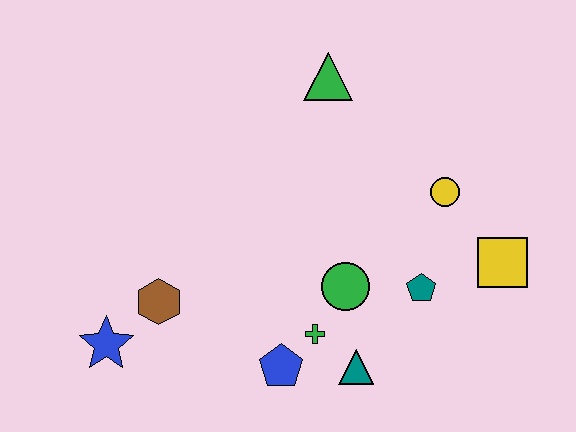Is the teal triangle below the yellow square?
Yes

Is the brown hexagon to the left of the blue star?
No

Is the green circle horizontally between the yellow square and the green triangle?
Yes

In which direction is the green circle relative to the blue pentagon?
The green circle is above the blue pentagon.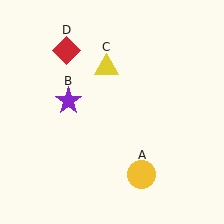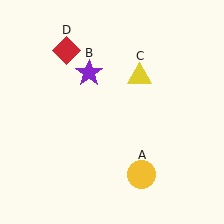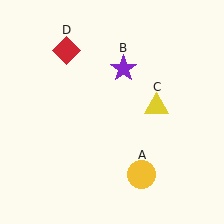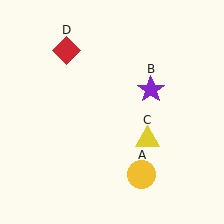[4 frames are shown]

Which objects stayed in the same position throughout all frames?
Yellow circle (object A) and red diamond (object D) remained stationary.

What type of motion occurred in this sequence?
The purple star (object B), yellow triangle (object C) rotated clockwise around the center of the scene.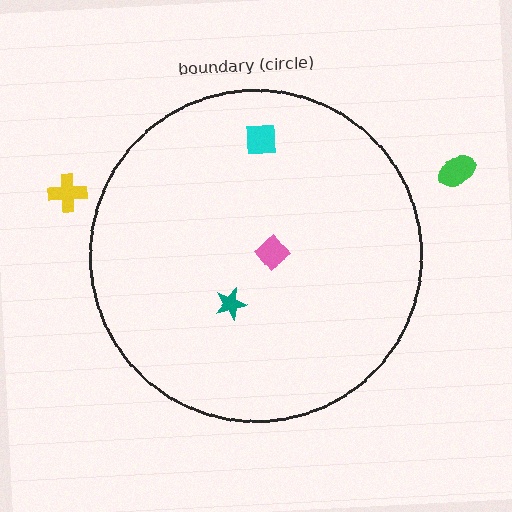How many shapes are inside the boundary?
3 inside, 2 outside.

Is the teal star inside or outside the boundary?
Inside.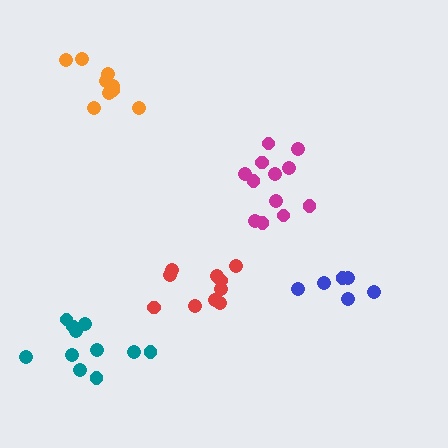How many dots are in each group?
Group 1: 6 dots, Group 2: 12 dots, Group 3: 10 dots, Group 4: 11 dots, Group 5: 9 dots (48 total).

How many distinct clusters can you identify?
There are 5 distinct clusters.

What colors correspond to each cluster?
The clusters are colored: blue, magenta, red, teal, orange.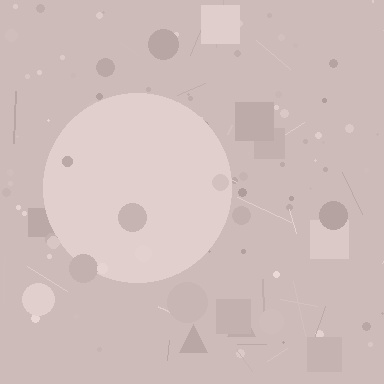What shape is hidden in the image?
A circle is hidden in the image.